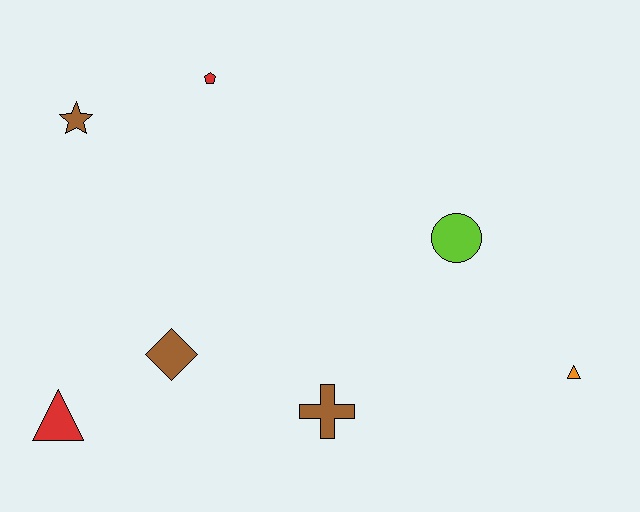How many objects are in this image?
There are 7 objects.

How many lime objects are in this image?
There is 1 lime object.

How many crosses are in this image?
There is 1 cross.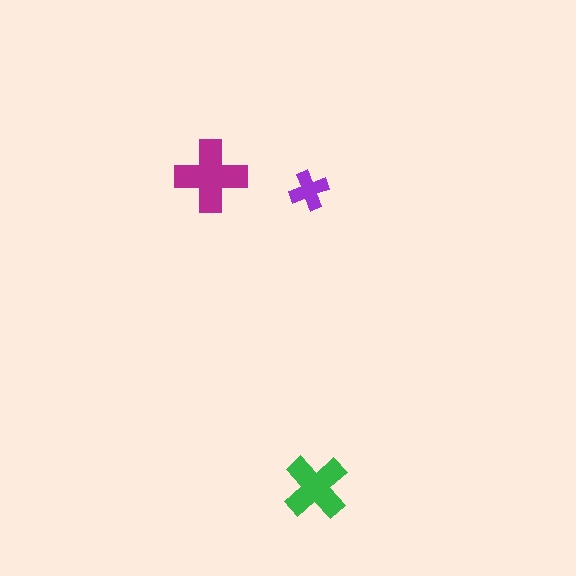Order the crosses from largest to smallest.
the magenta one, the green one, the purple one.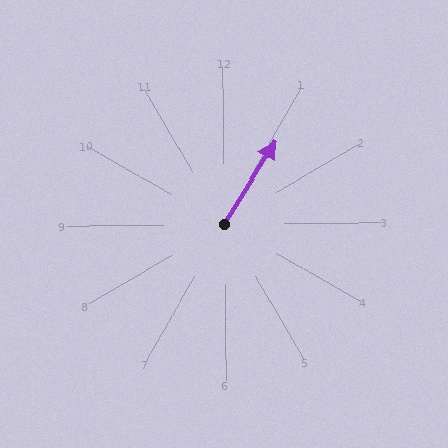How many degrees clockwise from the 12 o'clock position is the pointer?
Approximately 33 degrees.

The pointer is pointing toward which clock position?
Roughly 1 o'clock.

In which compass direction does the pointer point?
Northeast.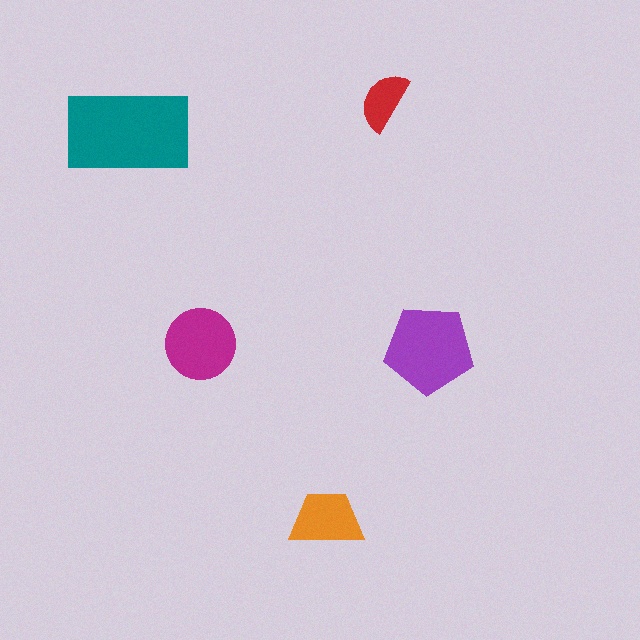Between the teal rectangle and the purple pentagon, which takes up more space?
The teal rectangle.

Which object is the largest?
The teal rectangle.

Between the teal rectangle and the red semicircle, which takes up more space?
The teal rectangle.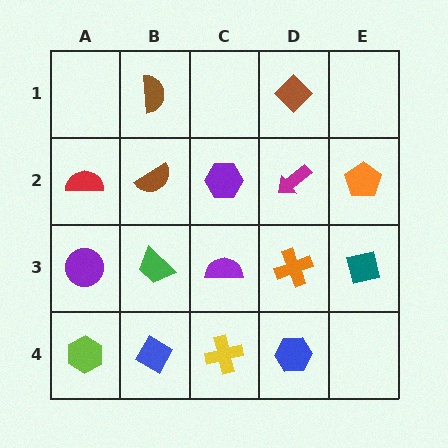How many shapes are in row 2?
5 shapes.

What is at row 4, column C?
A yellow cross.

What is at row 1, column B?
A brown semicircle.